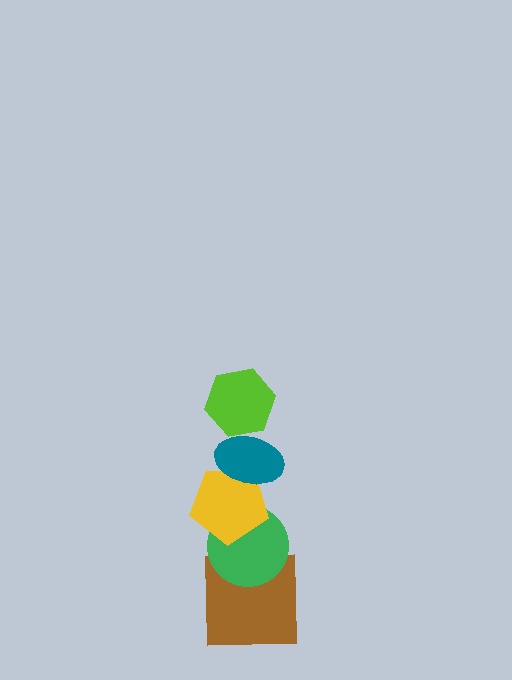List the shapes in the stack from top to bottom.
From top to bottom: the lime hexagon, the teal ellipse, the yellow pentagon, the green circle, the brown square.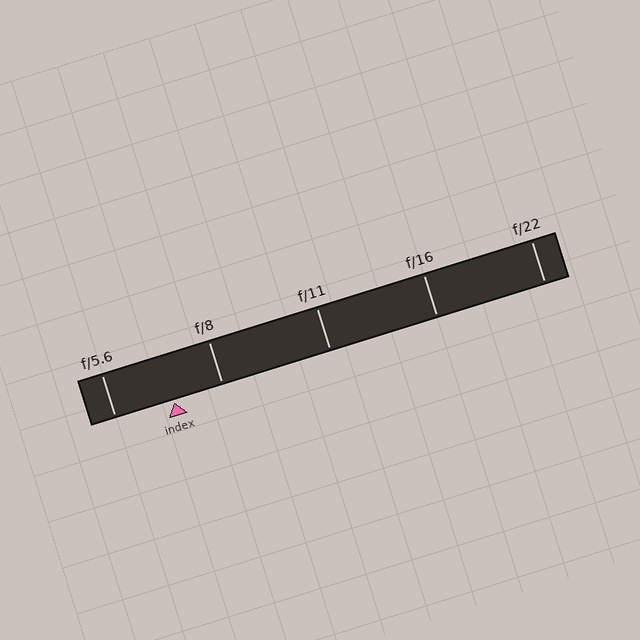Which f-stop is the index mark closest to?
The index mark is closest to f/8.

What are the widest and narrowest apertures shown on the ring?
The widest aperture shown is f/5.6 and the narrowest is f/22.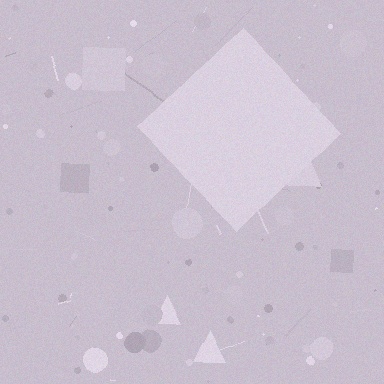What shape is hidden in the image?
A diamond is hidden in the image.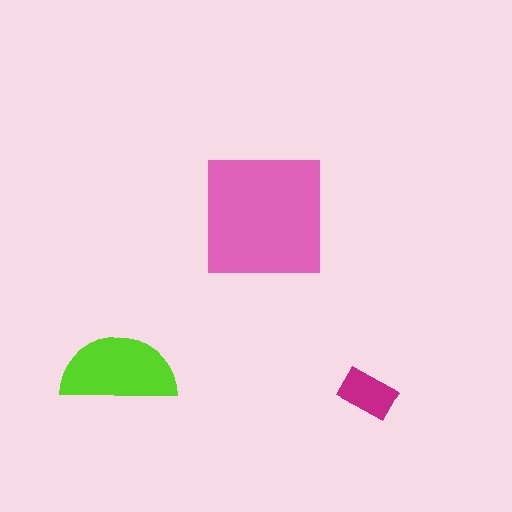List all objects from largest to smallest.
The pink square, the lime semicircle, the magenta rectangle.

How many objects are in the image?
There are 3 objects in the image.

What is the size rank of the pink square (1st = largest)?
1st.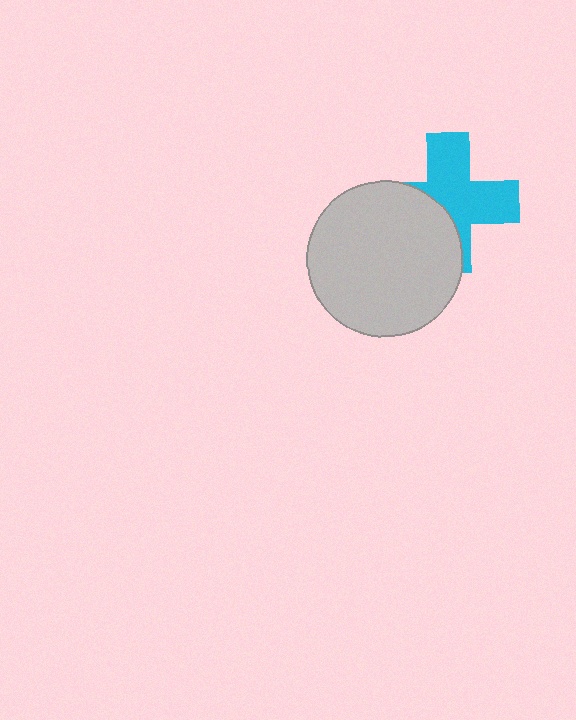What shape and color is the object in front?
The object in front is a light gray circle.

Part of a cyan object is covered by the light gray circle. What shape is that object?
It is a cross.